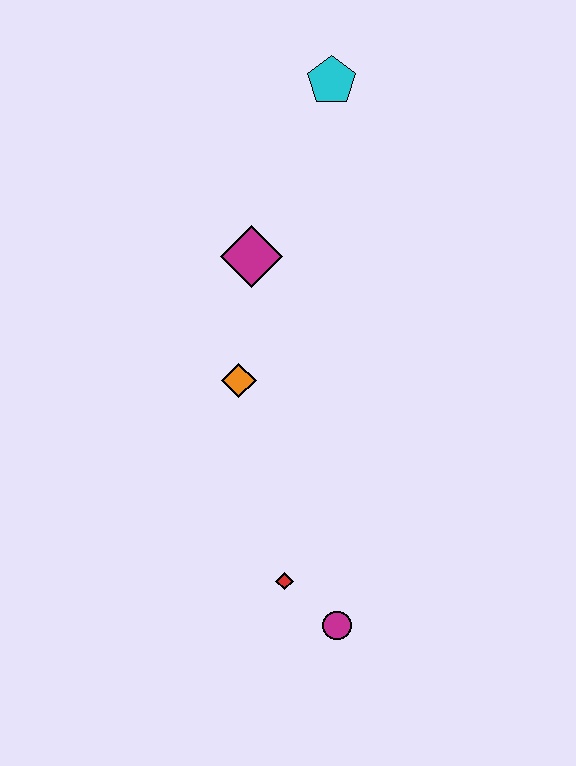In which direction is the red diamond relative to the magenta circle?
The red diamond is to the left of the magenta circle.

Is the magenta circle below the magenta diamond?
Yes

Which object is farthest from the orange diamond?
The cyan pentagon is farthest from the orange diamond.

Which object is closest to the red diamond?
The magenta circle is closest to the red diamond.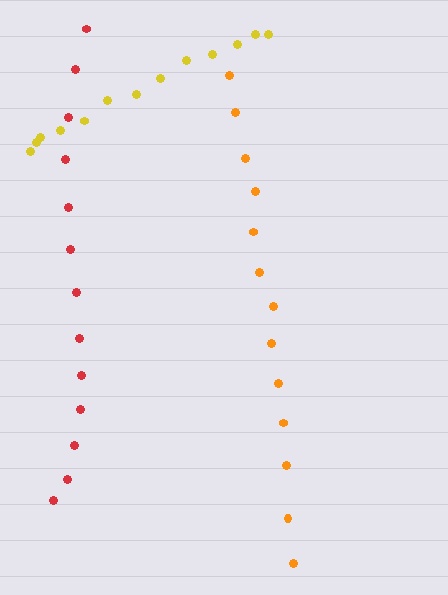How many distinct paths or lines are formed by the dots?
There are 3 distinct paths.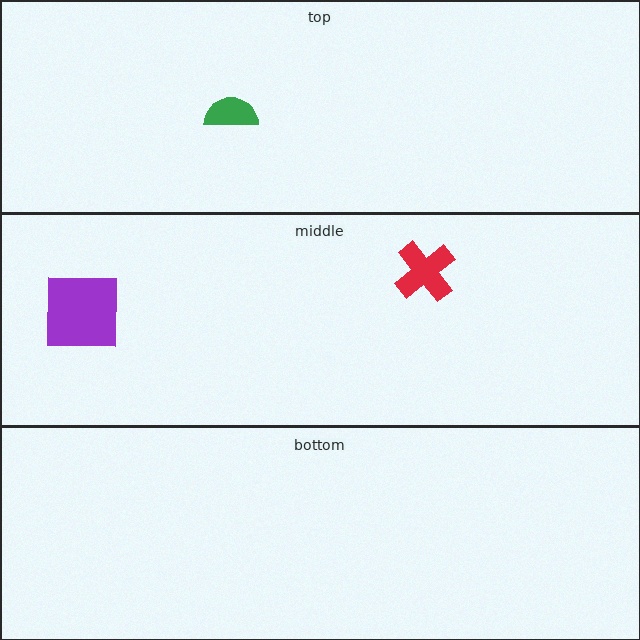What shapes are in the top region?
The green semicircle.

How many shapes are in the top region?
1.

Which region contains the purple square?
The middle region.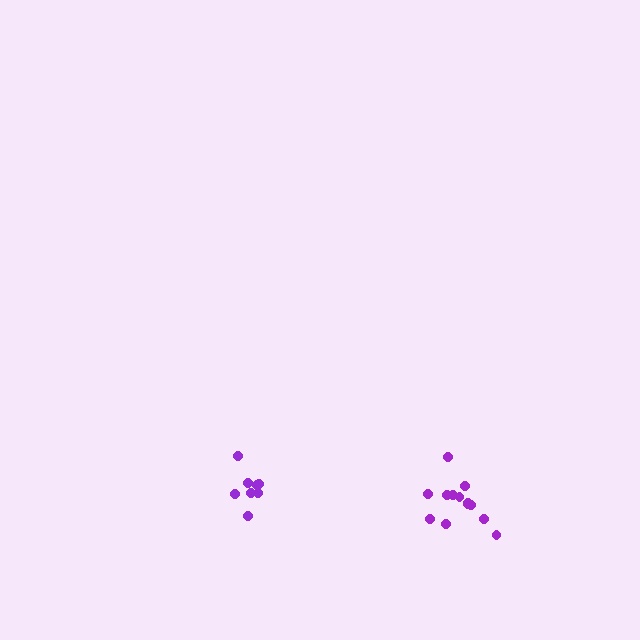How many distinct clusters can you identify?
There are 2 distinct clusters.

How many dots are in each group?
Group 1: 8 dots, Group 2: 14 dots (22 total).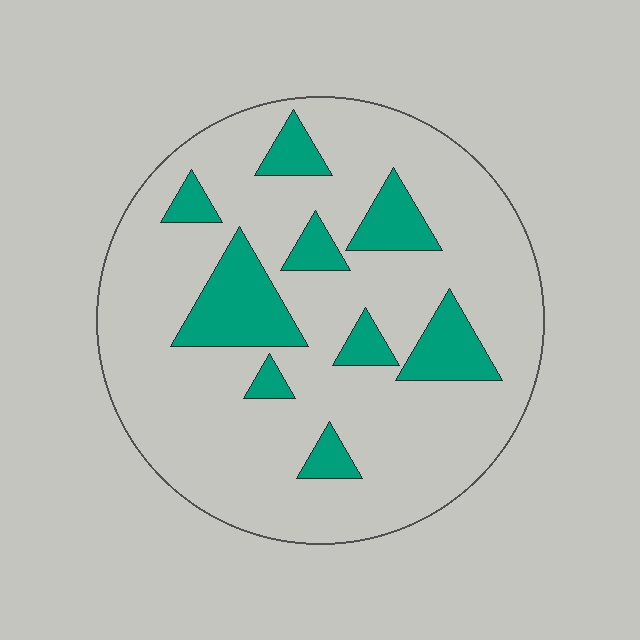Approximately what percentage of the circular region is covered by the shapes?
Approximately 20%.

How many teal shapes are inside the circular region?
9.